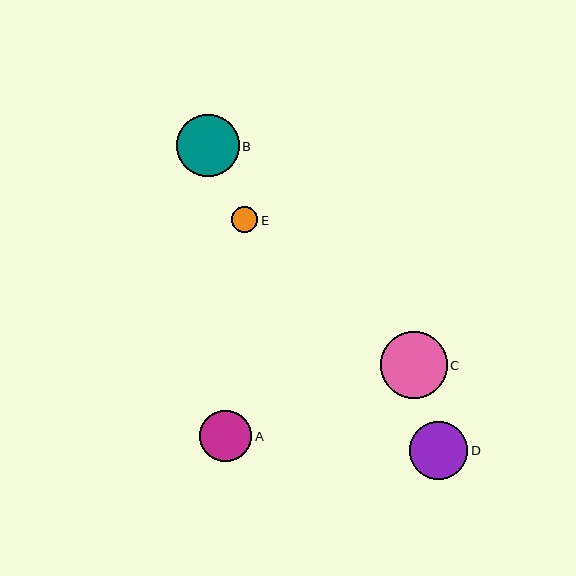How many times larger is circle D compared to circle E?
Circle D is approximately 2.3 times the size of circle E.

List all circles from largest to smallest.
From largest to smallest: C, B, D, A, E.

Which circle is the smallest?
Circle E is the smallest with a size of approximately 26 pixels.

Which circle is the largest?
Circle C is the largest with a size of approximately 67 pixels.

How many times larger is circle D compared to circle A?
Circle D is approximately 1.1 times the size of circle A.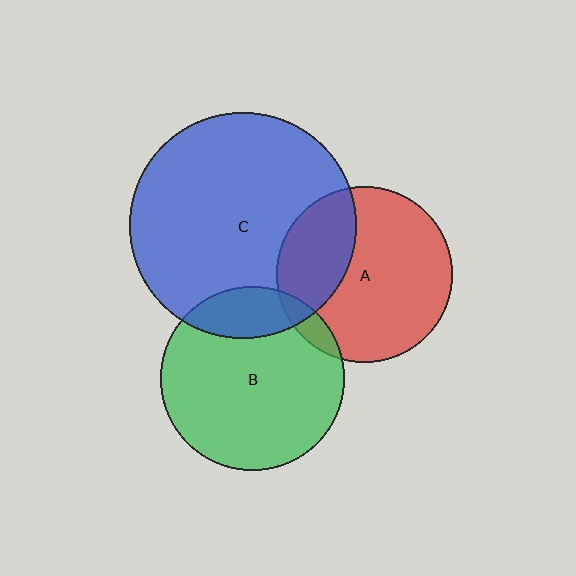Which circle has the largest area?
Circle C (blue).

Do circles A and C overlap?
Yes.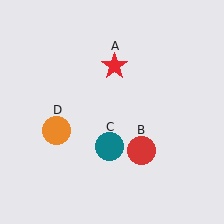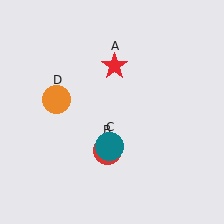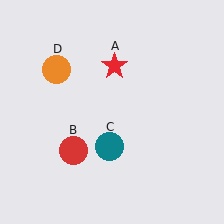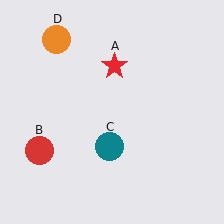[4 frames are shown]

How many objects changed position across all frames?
2 objects changed position: red circle (object B), orange circle (object D).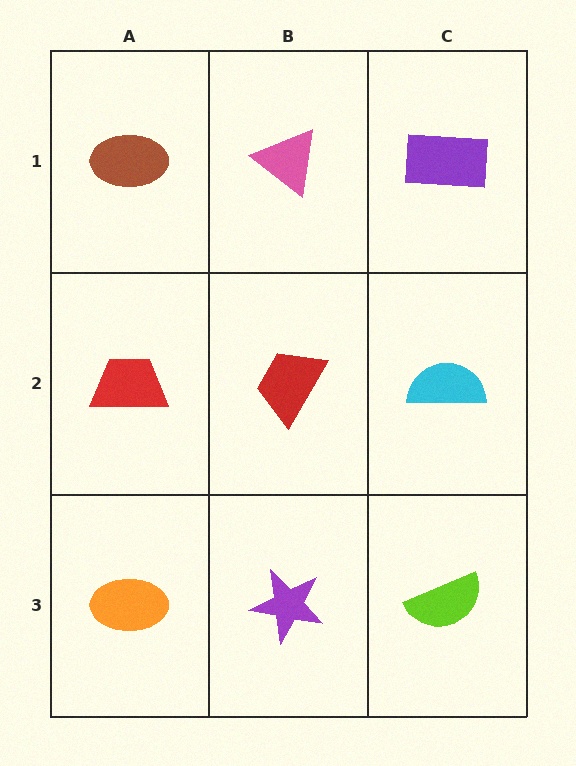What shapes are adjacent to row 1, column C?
A cyan semicircle (row 2, column C), a pink triangle (row 1, column B).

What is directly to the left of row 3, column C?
A purple star.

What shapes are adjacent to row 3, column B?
A red trapezoid (row 2, column B), an orange ellipse (row 3, column A), a lime semicircle (row 3, column C).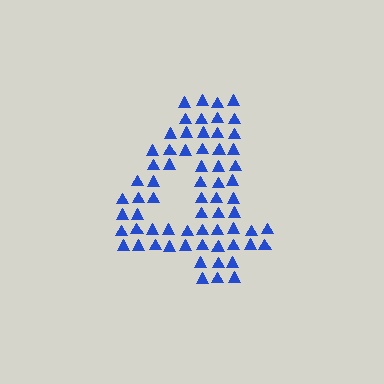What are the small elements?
The small elements are triangles.